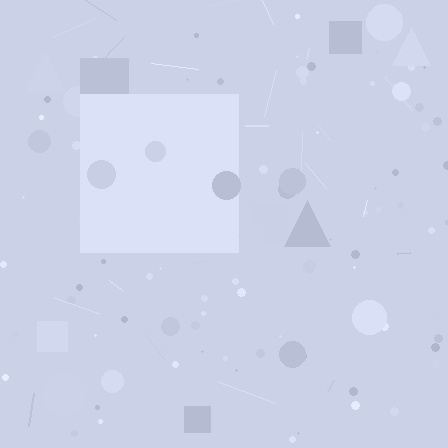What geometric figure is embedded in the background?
A square is embedded in the background.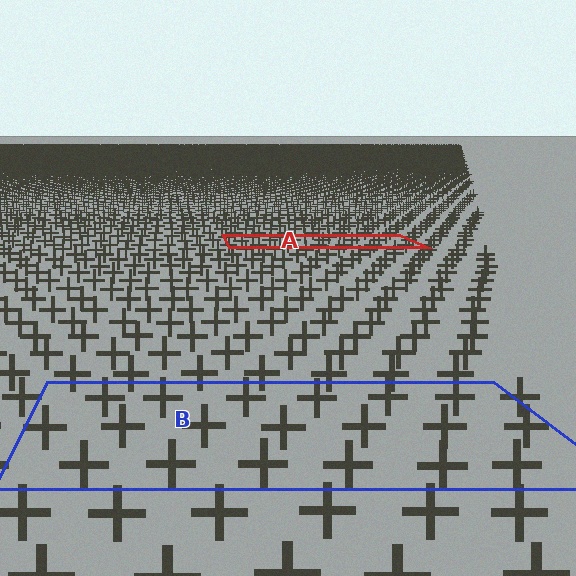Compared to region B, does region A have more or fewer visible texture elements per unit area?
Region A has more texture elements per unit area — they are packed more densely because it is farther away.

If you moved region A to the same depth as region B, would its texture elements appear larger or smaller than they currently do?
They would appear larger. At a closer depth, the same texture elements are projected at a bigger on-screen size.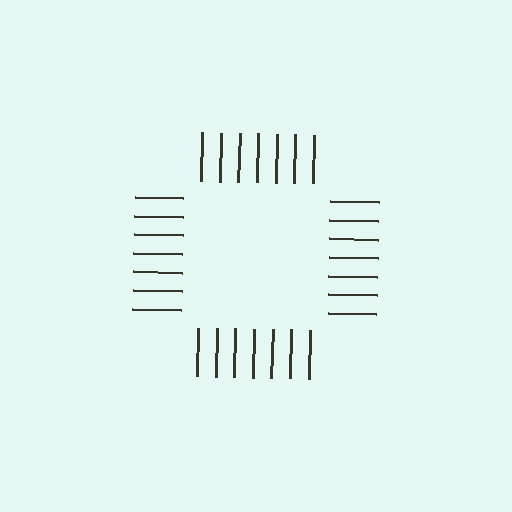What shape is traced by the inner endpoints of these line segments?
An illusory square — the line segments terminate on its edges but no continuous stroke is drawn.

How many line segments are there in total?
28 — 7 along each of the 4 edges.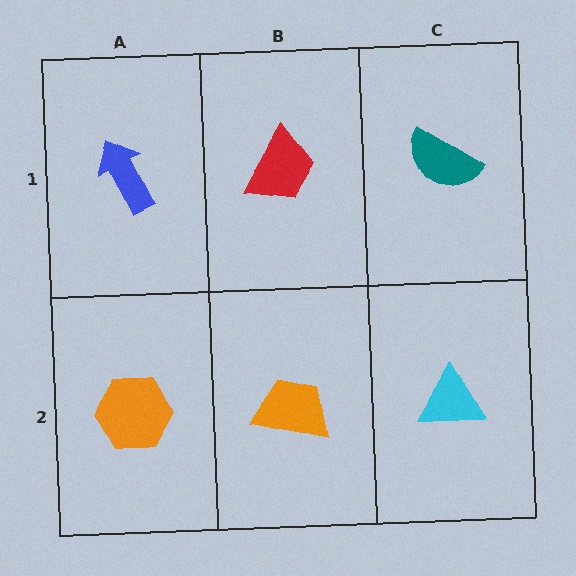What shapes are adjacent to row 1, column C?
A cyan triangle (row 2, column C), a red trapezoid (row 1, column B).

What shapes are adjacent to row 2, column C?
A teal semicircle (row 1, column C), an orange trapezoid (row 2, column B).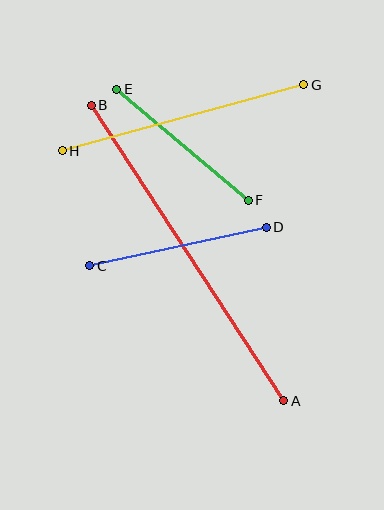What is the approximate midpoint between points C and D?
The midpoint is at approximately (178, 246) pixels.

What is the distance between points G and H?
The distance is approximately 250 pixels.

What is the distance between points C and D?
The distance is approximately 180 pixels.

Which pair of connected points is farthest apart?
Points A and B are farthest apart.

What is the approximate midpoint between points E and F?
The midpoint is at approximately (183, 145) pixels.